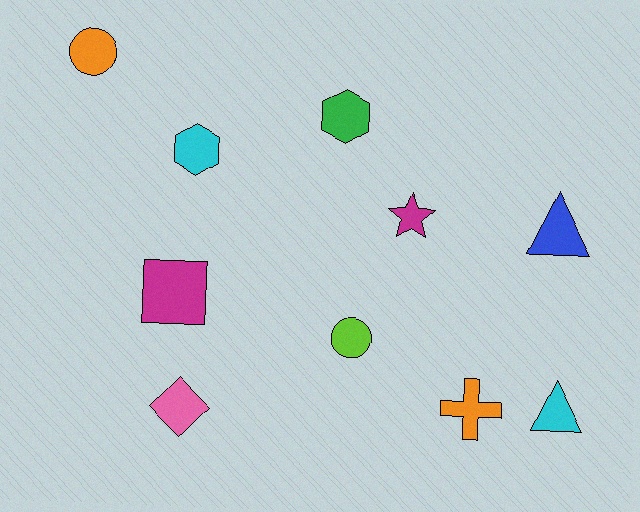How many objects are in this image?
There are 10 objects.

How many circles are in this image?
There are 2 circles.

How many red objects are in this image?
There are no red objects.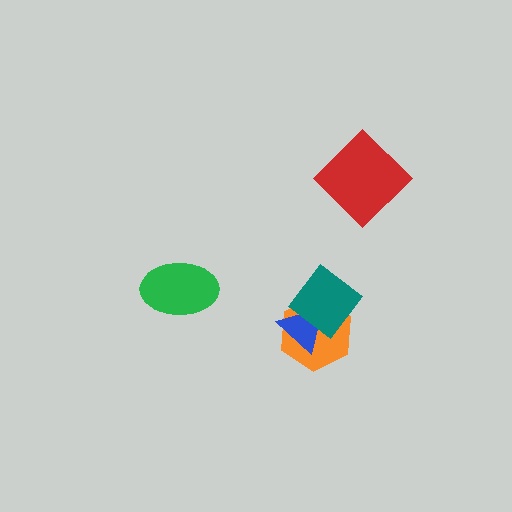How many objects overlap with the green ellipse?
0 objects overlap with the green ellipse.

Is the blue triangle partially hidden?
Yes, it is partially covered by another shape.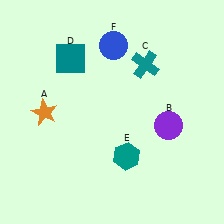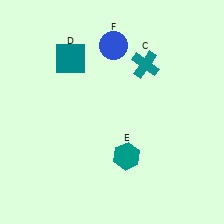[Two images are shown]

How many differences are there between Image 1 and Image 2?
There are 2 differences between the two images.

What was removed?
The purple circle (B), the orange star (A) were removed in Image 2.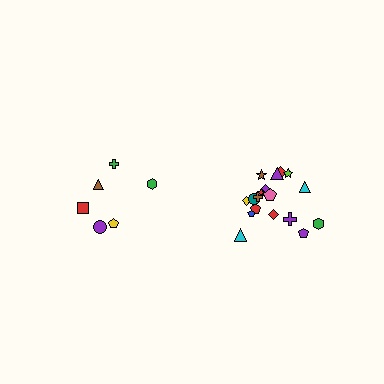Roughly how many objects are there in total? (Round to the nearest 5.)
Roughly 25 objects in total.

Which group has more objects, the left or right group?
The right group.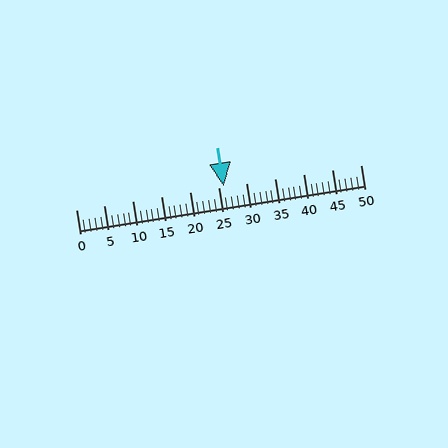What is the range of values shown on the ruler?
The ruler shows values from 0 to 50.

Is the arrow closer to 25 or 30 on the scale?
The arrow is closer to 25.